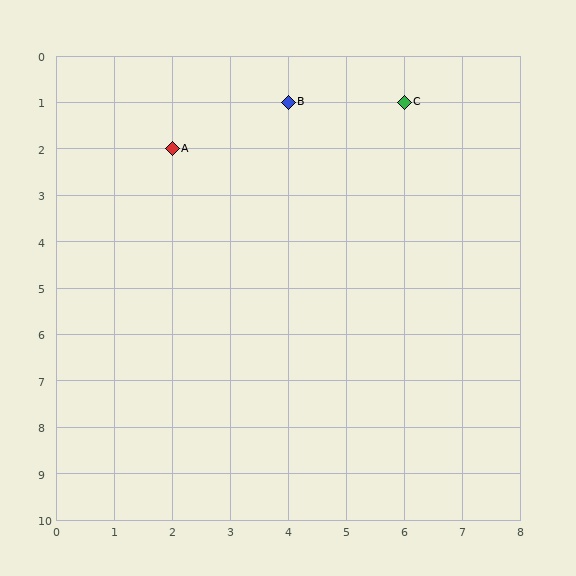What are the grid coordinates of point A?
Point A is at grid coordinates (2, 2).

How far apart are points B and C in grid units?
Points B and C are 2 columns apart.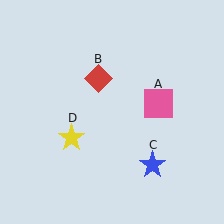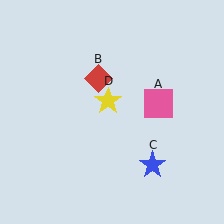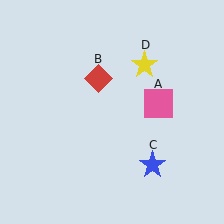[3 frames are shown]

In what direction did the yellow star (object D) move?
The yellow star (object D) moved up and to the right.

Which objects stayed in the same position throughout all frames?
Pink square (object A) and red diamond (object B) and blue star (object C) remained stationary.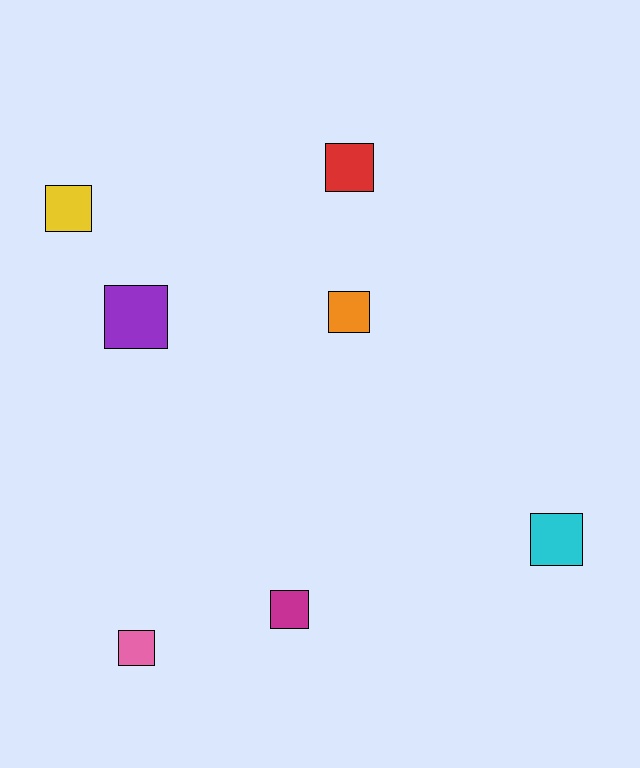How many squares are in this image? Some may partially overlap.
There are 7 squares.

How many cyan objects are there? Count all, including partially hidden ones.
There is 1 cyan object.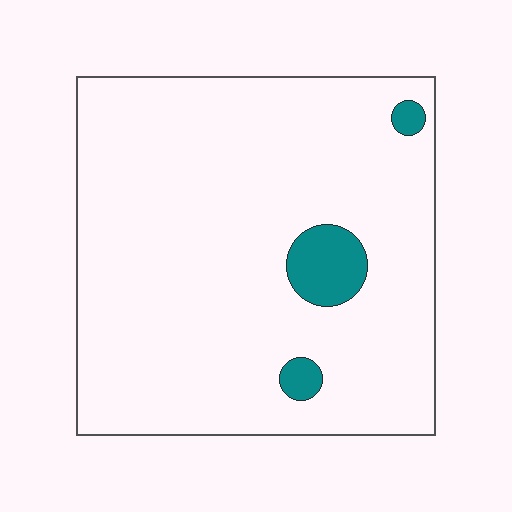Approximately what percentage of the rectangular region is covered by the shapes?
Approximately 5%.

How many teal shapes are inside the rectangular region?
3.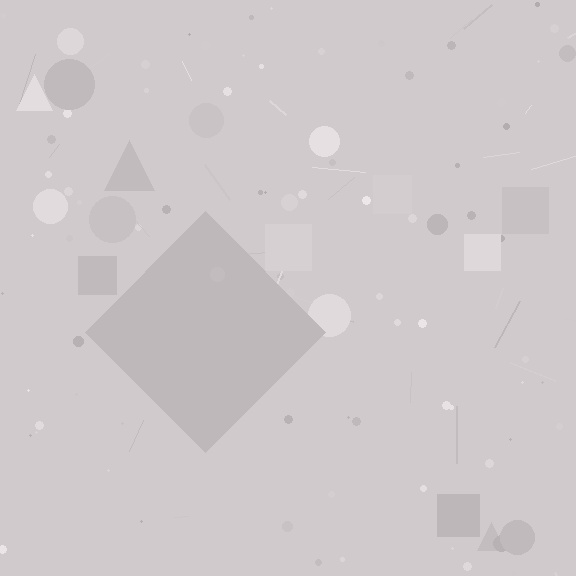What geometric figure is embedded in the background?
A diamond is embedded in the background.